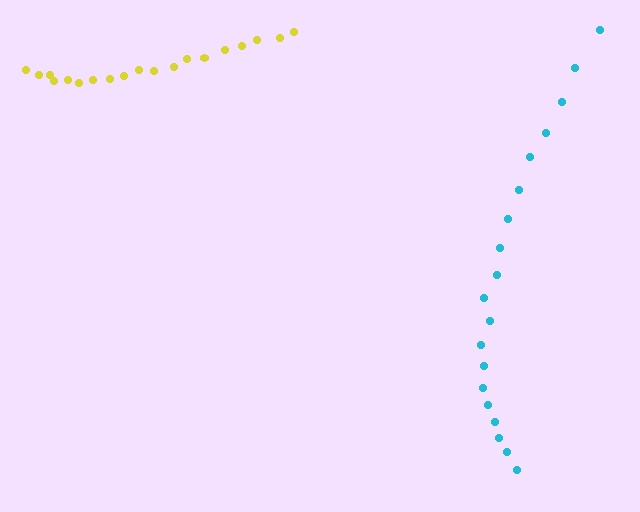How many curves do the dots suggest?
There are 2 distinct paths.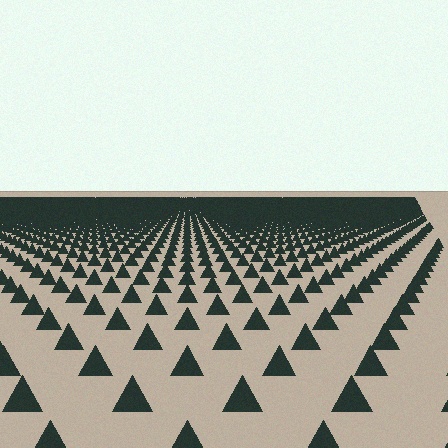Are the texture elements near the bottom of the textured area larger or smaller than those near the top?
Larger. Near the bottom, elements are closer to the viewer and appear at a bigger on-screen size.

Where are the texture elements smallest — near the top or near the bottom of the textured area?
Near the top.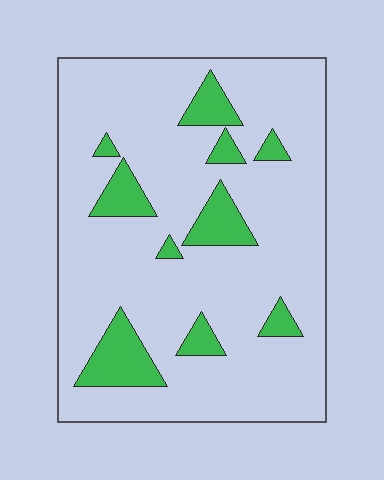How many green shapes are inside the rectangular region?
10.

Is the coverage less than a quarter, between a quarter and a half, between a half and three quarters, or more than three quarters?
Less than a quarter.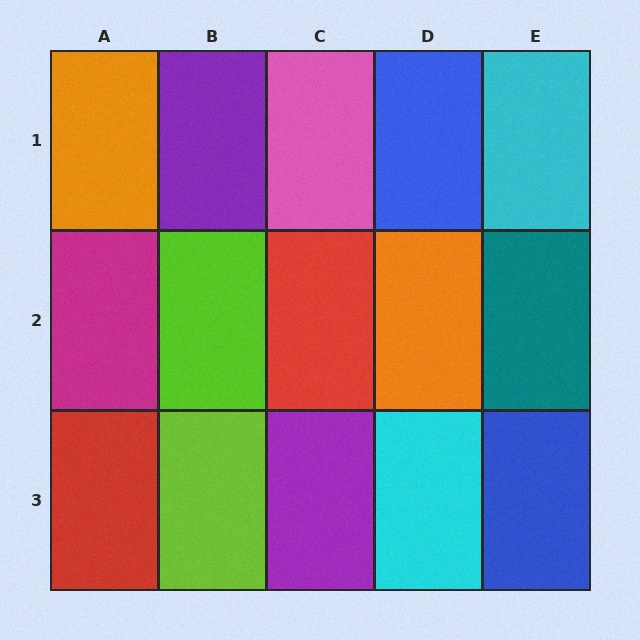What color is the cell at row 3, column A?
Red.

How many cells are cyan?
2 cells are cyan.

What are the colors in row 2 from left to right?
Magenta, lime, red, orange, teal.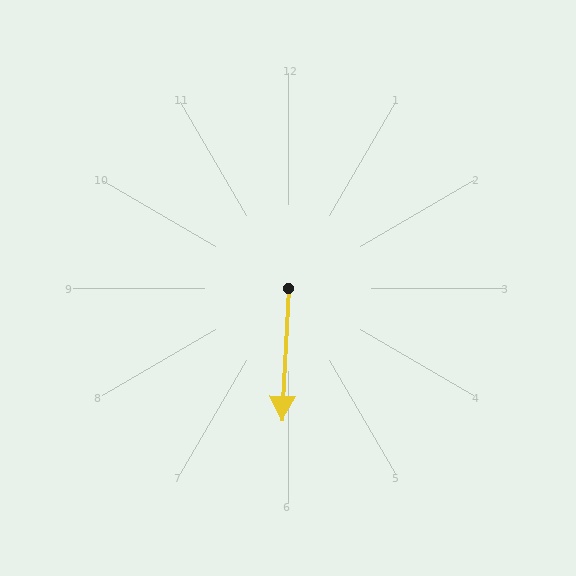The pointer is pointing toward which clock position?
Roughly 6 o'clock.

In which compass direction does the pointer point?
South.